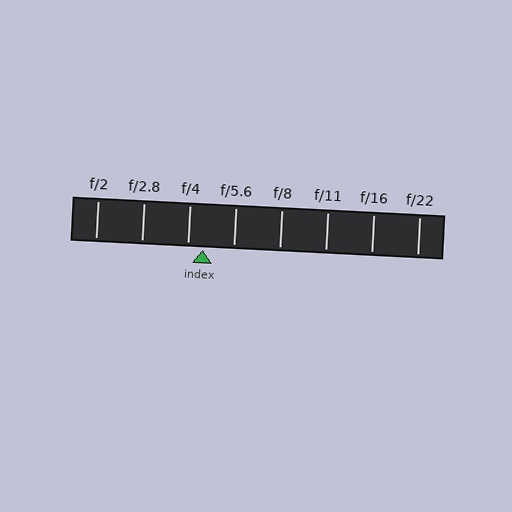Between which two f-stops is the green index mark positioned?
The index mark is between f/4 and f/5.6.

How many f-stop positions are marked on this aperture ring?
There are 8 f-stop positions marked.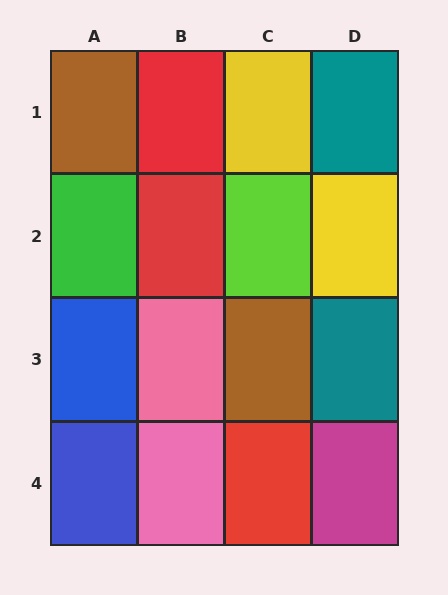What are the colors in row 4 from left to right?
Blue, pink, red, magenta.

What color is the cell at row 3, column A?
Blue.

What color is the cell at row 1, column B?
Red.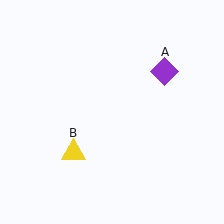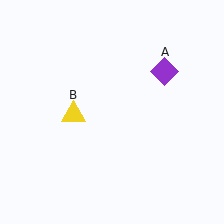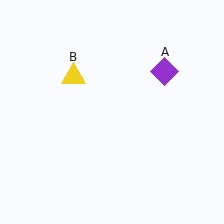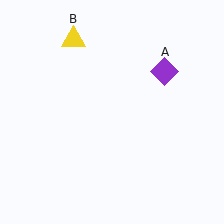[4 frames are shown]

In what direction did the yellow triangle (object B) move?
The yellow triangle (object B) moved up.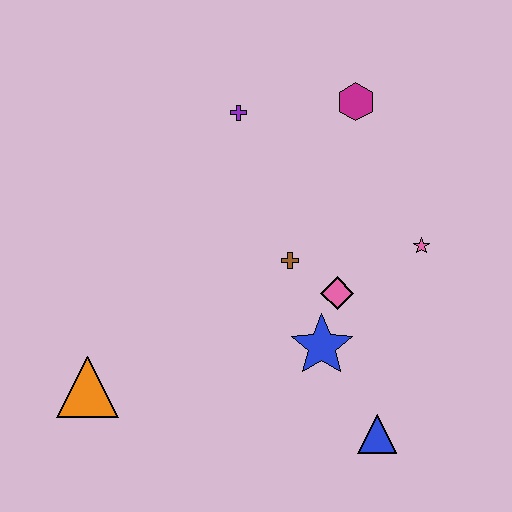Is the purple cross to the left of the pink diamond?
Yes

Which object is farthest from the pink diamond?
The orange triangle is farthest from the pink diamond.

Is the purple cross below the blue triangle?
No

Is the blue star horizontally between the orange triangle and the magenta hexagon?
Yes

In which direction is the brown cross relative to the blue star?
The brown cross is above the blue star.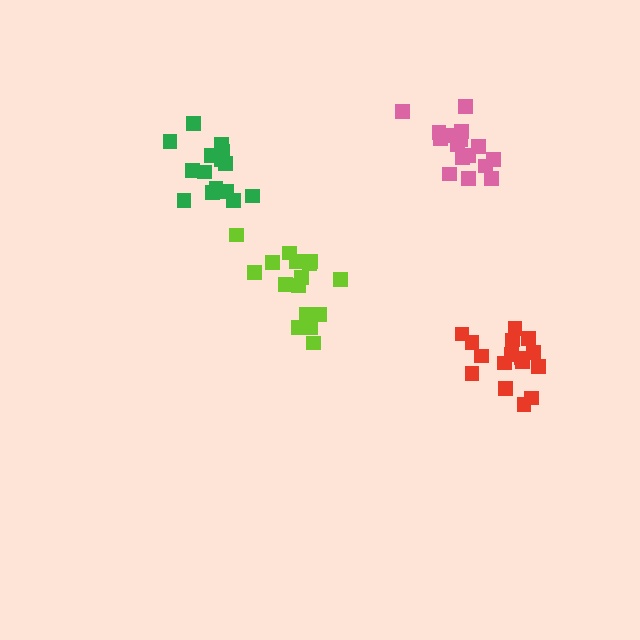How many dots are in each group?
Group 1: 16 dots, Group 2: 16 dots, Group 3: 16 dots, Group 4: 15 dots (63 total).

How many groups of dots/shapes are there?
There are 4 groups.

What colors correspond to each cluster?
The clusters are colored: red, pink, lime, green.